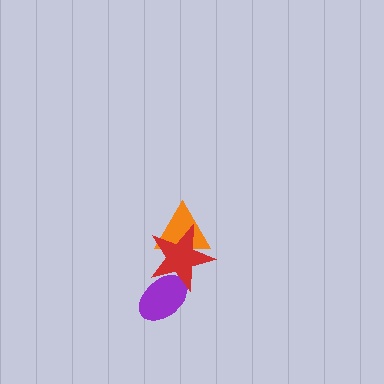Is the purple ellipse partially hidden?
Yes, it is partially covered by another shape.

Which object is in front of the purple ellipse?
The red star is in front of the purple ellipse.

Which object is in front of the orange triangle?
The red star is in front of the orange triangle.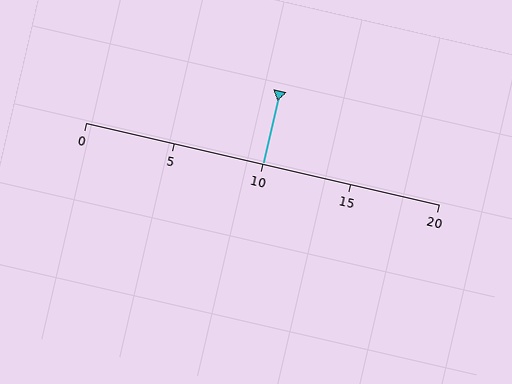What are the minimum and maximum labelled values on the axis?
The axis runs from 0 to 20.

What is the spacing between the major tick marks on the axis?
The major ticks are spaced 5 apart.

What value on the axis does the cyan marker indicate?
The marker indicates approximately 10.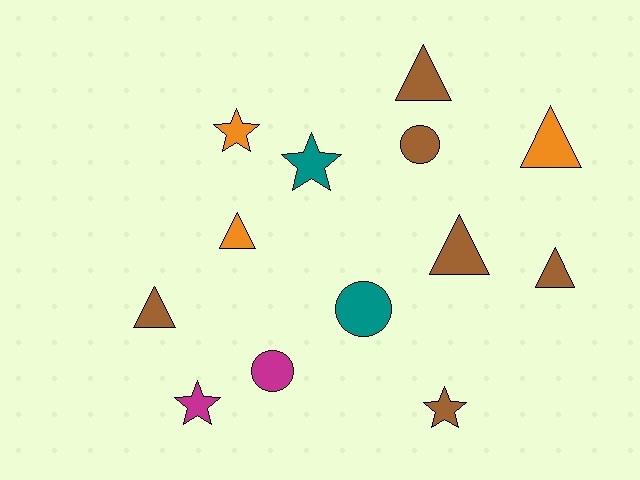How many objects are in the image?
There are 13 objects.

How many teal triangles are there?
There are no teal triangles.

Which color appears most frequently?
Brown, with 6 objects.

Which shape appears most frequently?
Triangle, with 6 objects.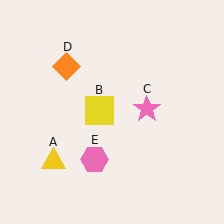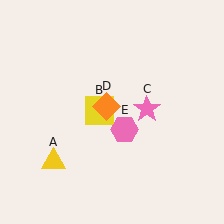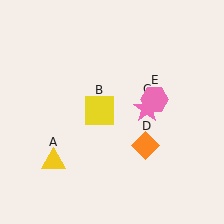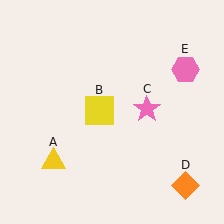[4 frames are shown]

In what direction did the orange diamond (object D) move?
The orange diamond (object D) moved down and to the right.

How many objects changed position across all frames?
2 objects changed position: orange diamond (object D), pink hexagon (object E).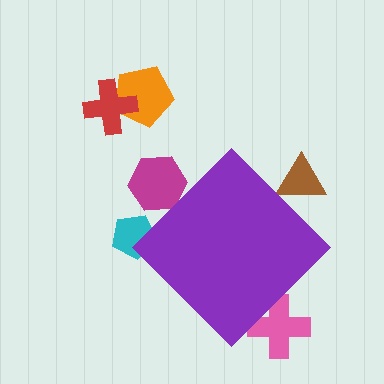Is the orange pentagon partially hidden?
No, the orange pentagon is fully visible.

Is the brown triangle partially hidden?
Yes, the brown triangle is partially hidden behind the purple diamond.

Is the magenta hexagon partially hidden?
Yes, the magenta hexagon is partially hidden behind the purple diamond.